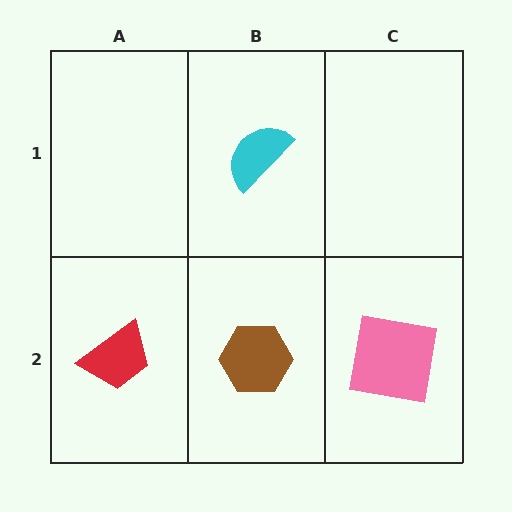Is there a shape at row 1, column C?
No, that cell is empty.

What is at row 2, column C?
A pink square.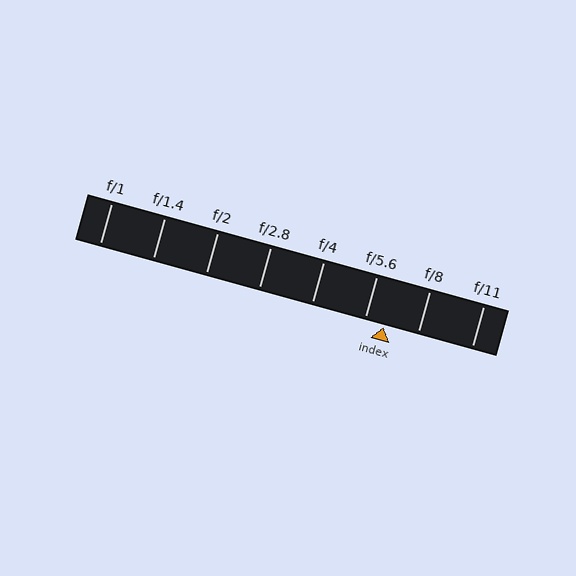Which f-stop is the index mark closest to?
The index mark is closest to f/5.6.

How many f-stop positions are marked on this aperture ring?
There are 8 f-stop positions marked.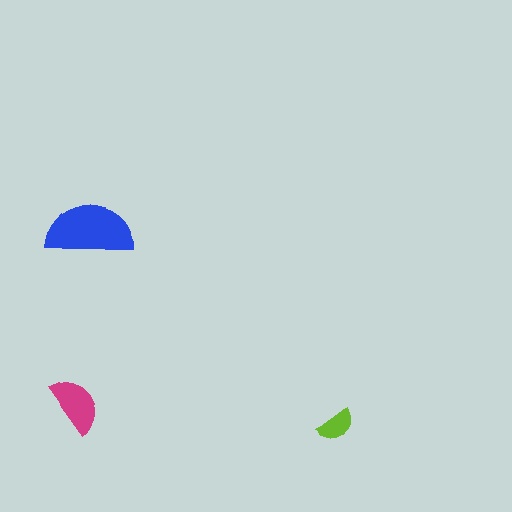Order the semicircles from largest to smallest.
the blue one, the magenta one, the lime one.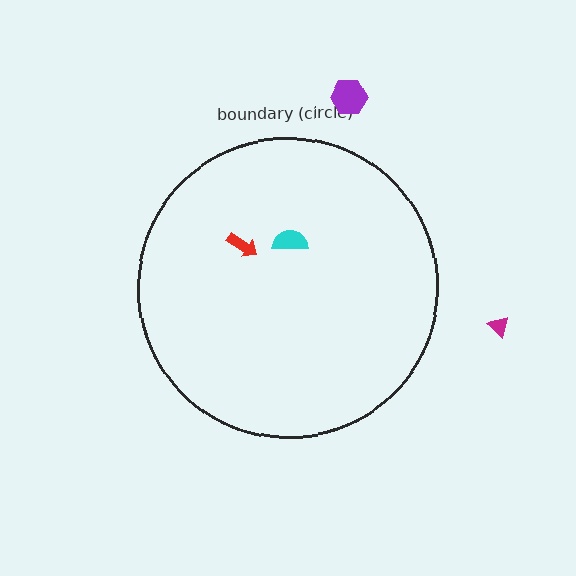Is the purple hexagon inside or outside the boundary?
Outside.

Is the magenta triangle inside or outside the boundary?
Outside.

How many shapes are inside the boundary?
2 inside, 2 outside.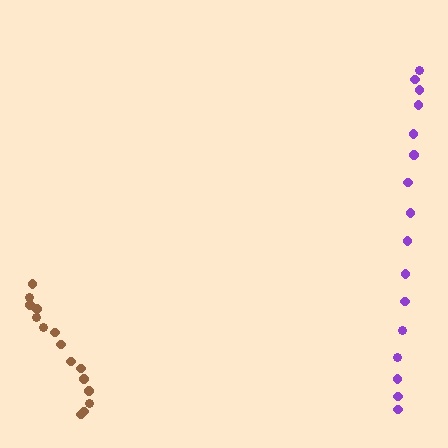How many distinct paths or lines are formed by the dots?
There are 2 distinct paths.